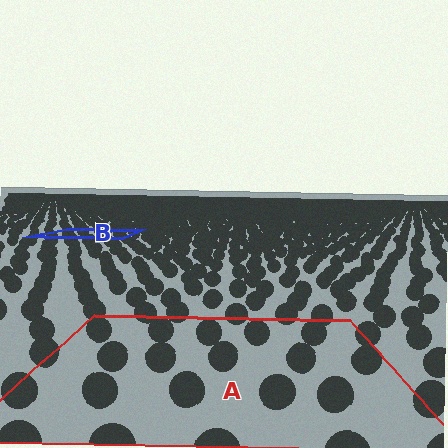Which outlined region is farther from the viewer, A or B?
Region B is farther from the viewer — the texture elements inside it appear smaller and more densely packed.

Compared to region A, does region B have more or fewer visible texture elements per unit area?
Region B has more texture elements per unit area — they are packed more densely because it is farther away.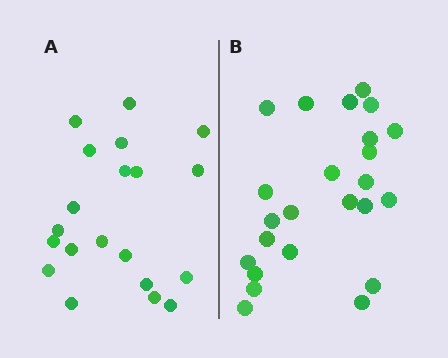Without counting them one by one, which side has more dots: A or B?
Region B (the right region) has more dots.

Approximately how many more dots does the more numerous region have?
Region B has about 4 more dots than region A.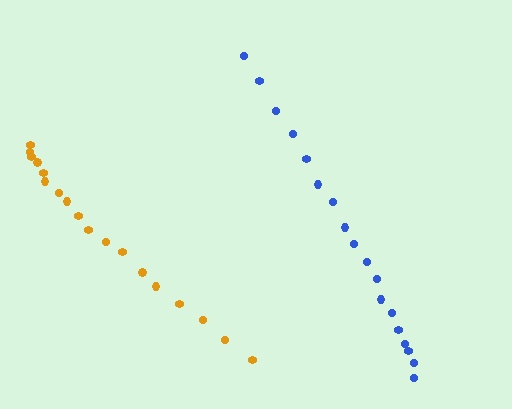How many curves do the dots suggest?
There are 2 distinct paths.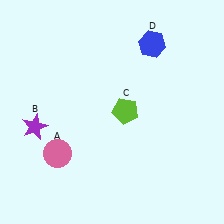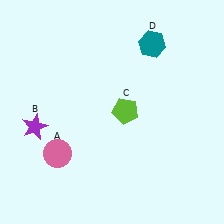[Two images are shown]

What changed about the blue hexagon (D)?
In Image 1, D is blue. In Image 2, it changed to teal.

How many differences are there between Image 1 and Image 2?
There is 1 difference between the two images.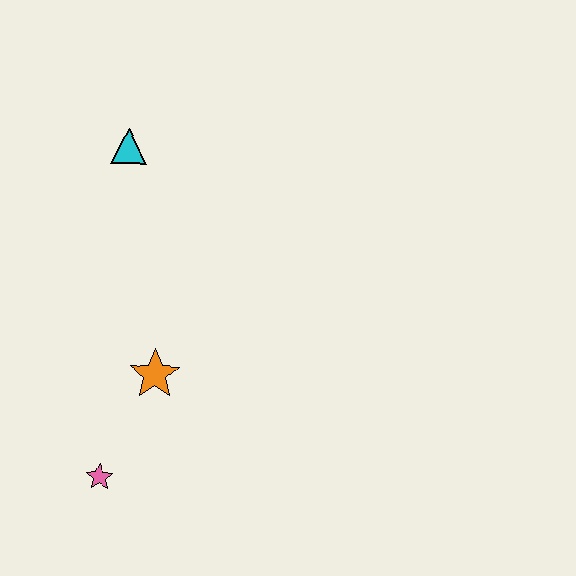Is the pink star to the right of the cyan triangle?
No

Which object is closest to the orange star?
The pink star is closest to the orange star.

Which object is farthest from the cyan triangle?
The pink star is farthest from the cyan triangle.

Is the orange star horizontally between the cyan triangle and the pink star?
No